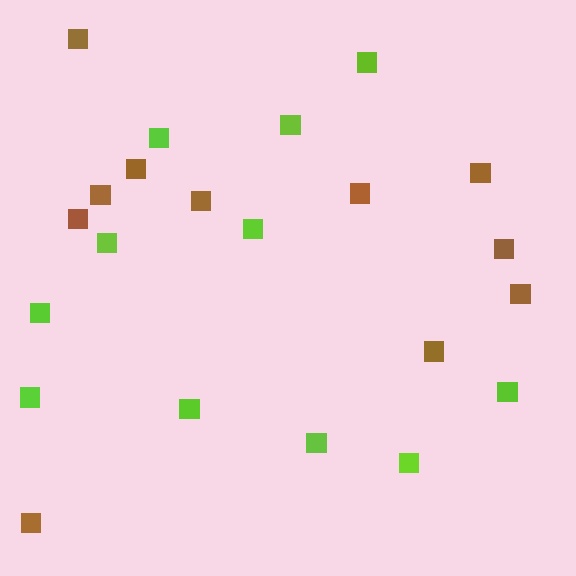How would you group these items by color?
There are 2 groups: one group of lime squares (11) and one group of brown squares (11).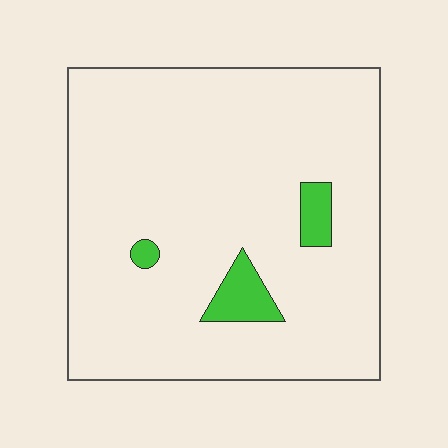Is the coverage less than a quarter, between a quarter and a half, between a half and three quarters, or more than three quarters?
Less than a quarter.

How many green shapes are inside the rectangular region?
3.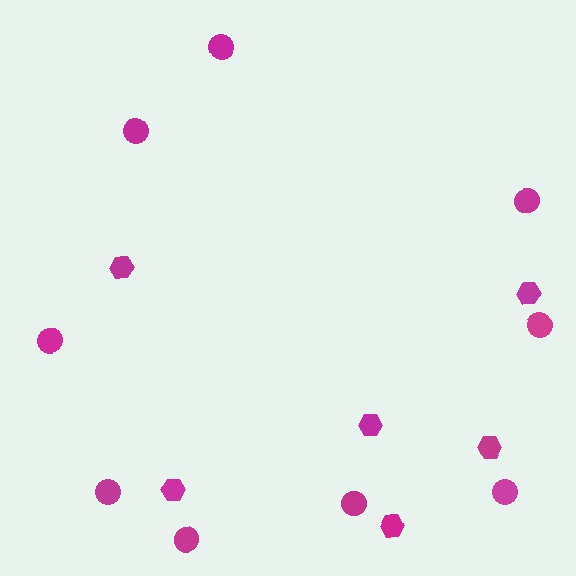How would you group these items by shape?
There are 2 groups: one group of hexagons (6) and one group of circles (9).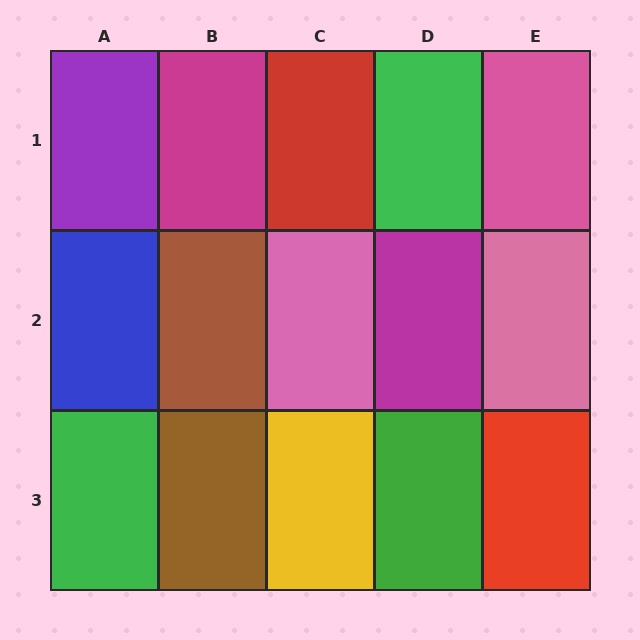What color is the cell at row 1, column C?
Red.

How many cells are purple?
1 cell is purple.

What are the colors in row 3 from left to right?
Green, brown, yellow, green, red.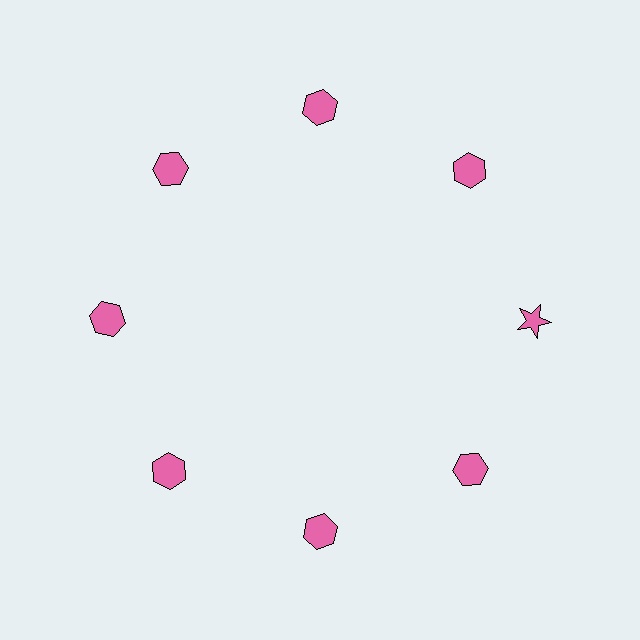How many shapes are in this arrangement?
There are 8 shapes arranged in a ring pattern.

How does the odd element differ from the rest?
It has a different shape: star instead of hexagon.